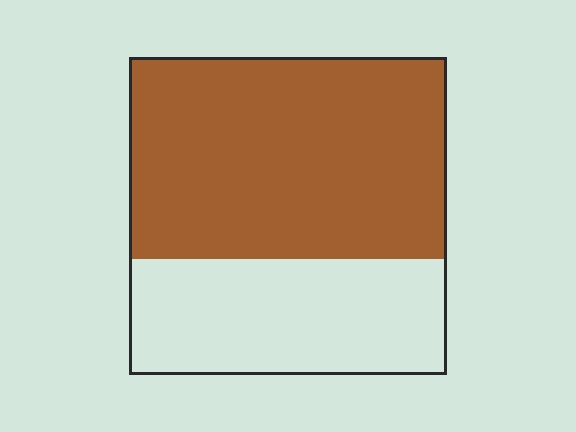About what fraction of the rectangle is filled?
About five eighths (5/8).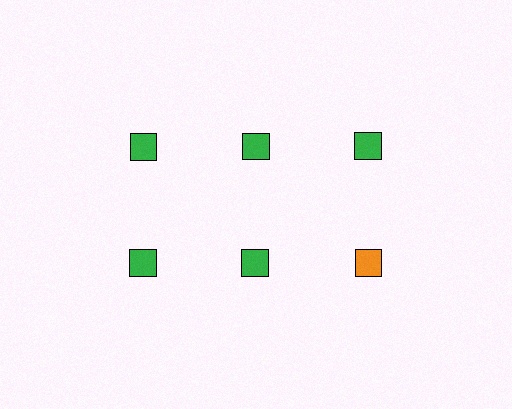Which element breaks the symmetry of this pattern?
The orange square in the second row, center column breaks the symmetry. All other shapes are green squares.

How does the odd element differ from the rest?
It has a different color: orange instead of green.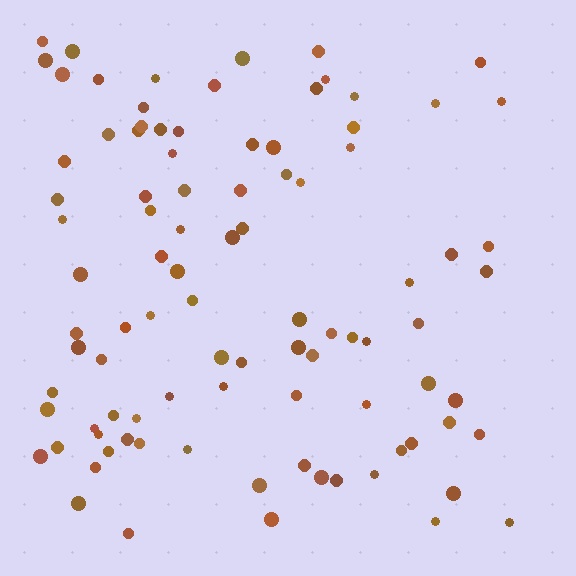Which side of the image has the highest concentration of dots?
The left.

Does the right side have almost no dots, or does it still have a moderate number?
Still a moderate number, just noticeably fewer than the left.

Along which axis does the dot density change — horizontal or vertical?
Horizontal.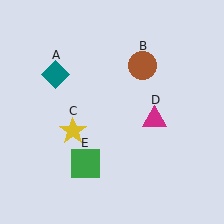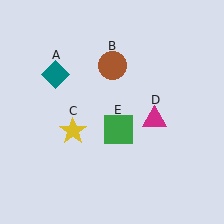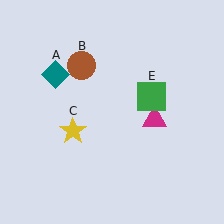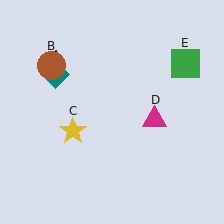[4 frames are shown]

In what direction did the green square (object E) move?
The green square (object E) moved up and to the right.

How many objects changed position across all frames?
2 objects changed position: brown circle (object B), green square (object E).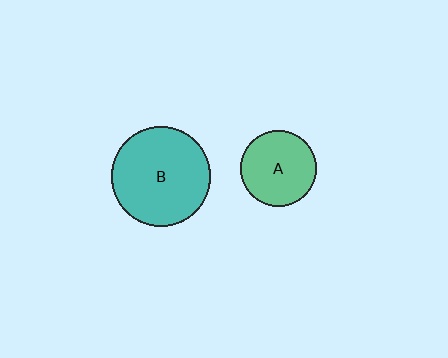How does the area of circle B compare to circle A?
Approximately 1.7 times.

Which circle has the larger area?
Circle B (teal).